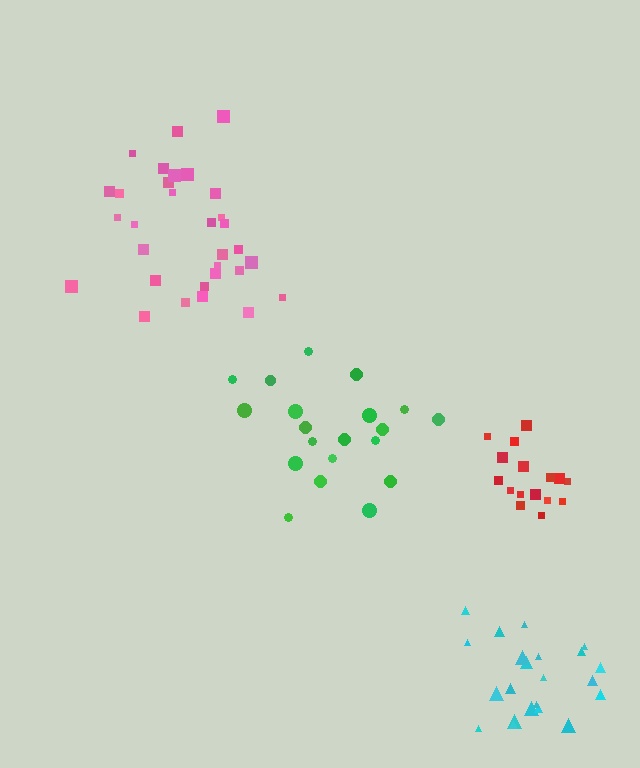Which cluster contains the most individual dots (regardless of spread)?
Pink (31).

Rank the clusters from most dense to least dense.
red, cyan, pink, green.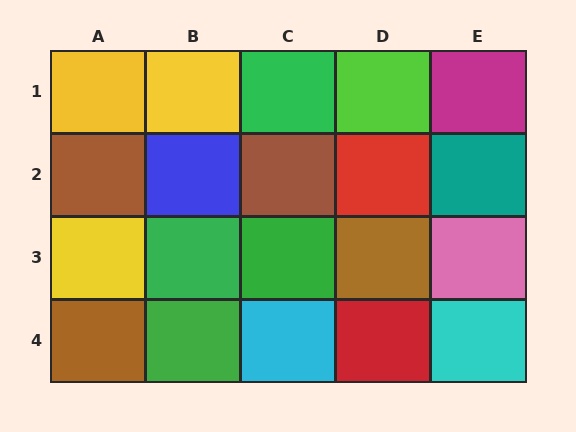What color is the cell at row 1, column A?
Yellow.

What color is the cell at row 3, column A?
Yellow.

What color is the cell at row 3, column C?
Green.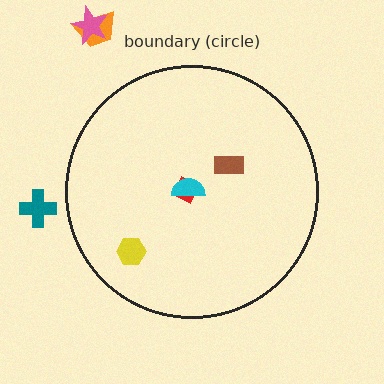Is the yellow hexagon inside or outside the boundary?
Inside.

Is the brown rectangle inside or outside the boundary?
Inside.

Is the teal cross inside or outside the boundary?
Outside.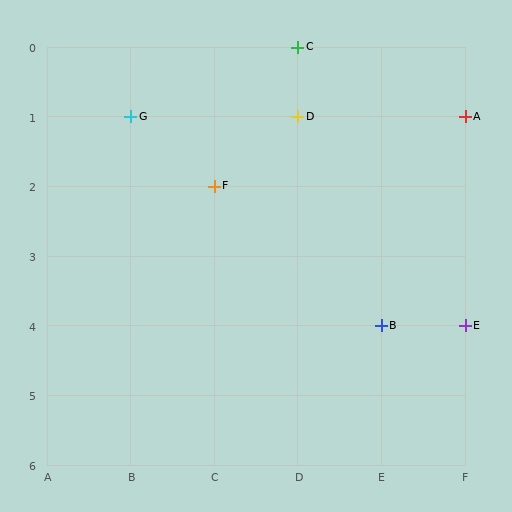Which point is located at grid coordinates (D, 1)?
Point D is at (D, 1).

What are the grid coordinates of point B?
Point B is at grid coordinates (E, 4).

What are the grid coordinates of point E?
Point E is at grid coordinates (F, 4).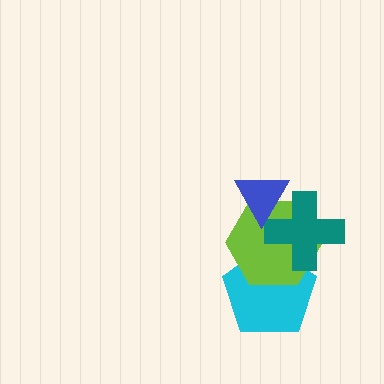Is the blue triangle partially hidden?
No, no other shape covers it.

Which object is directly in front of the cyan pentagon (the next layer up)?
The lime hexagon is directly in front of the cyan pentagon.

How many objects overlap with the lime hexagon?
3 objects overlap with the lime hexagon.